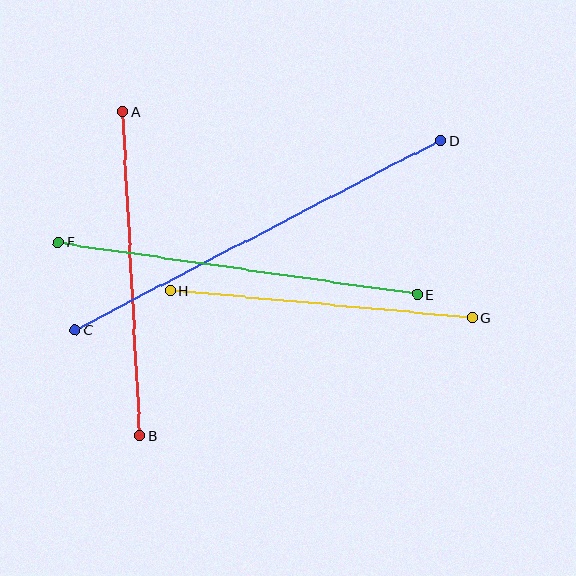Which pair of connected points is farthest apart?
Points C and D are farthest apart.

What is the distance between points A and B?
The distance is approximately 325 pixels.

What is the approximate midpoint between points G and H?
The midpoint is at approximately (321, 304) pixels.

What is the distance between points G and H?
The distance is approximately 303 pixels.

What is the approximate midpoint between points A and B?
The midpoint is at approximately (132, 274) pixels.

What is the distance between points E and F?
The distance is approximately 363 pixels.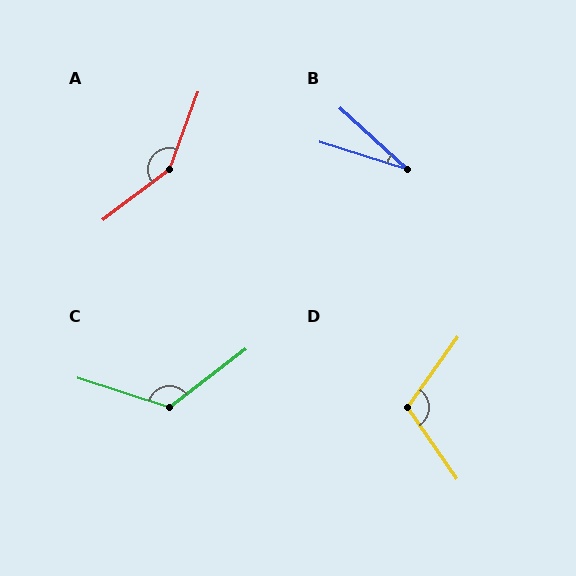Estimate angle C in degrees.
Approximately 125 degrees.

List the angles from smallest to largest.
B (25°), D (110°), C (125°), A (147°).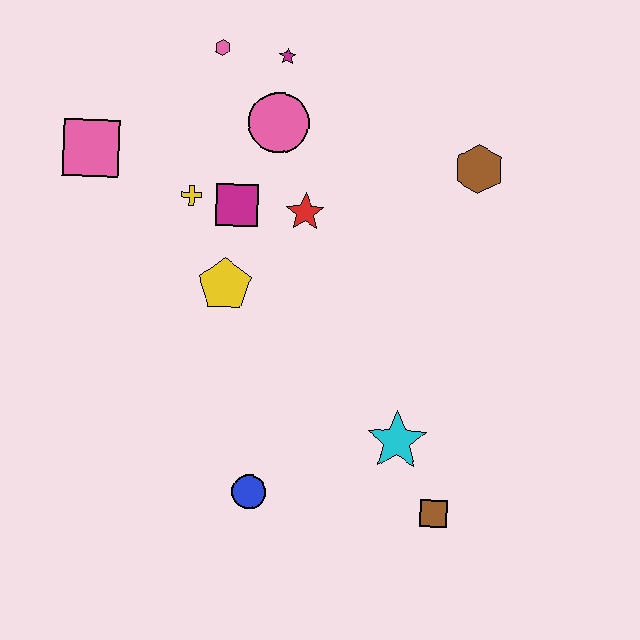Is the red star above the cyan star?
Yes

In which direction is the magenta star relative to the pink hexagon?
The magenta star is to the right of the pink hexagon.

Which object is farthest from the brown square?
The pink hexagon is farthest from the brown square.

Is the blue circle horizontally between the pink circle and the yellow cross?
Yes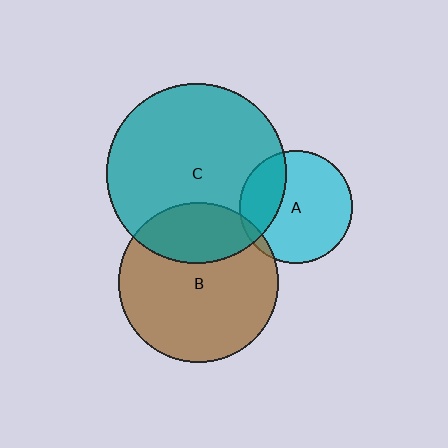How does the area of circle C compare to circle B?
Approximately 1.3 times.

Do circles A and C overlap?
Yes.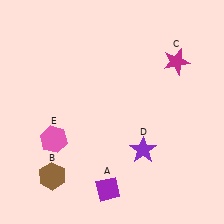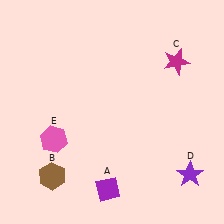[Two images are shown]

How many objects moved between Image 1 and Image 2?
1 object moved between the two images.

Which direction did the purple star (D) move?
The purple star (D) moved right.